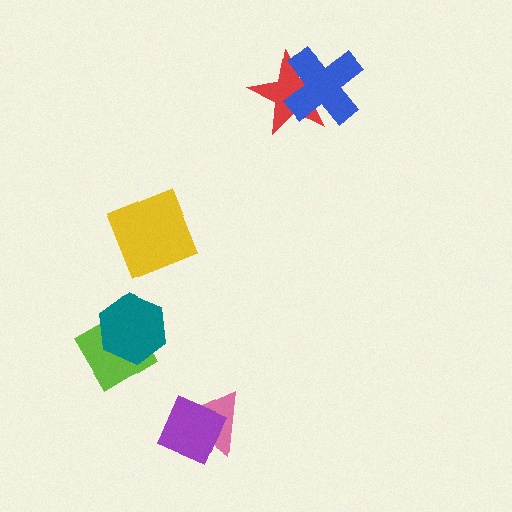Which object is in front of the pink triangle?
The purple square is in front of the pink triangle.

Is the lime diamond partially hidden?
Yes, it is partially covered by another shape.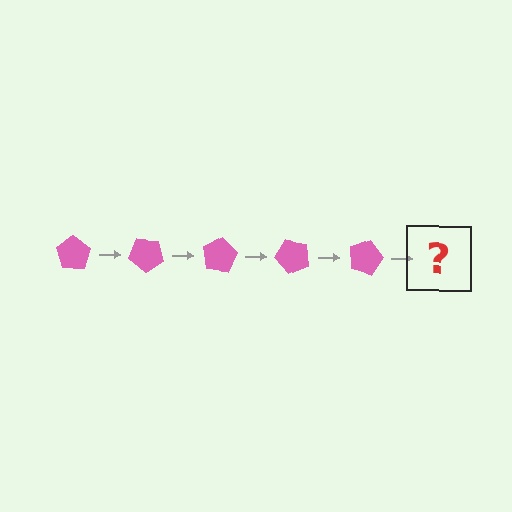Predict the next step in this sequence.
The next step is a pink pentagon rotated 200 degrees.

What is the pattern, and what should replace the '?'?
The pattern is that the pentagon rotates 40 degrees each step. The '?' should be a pink pentagon rotated 200 degrees.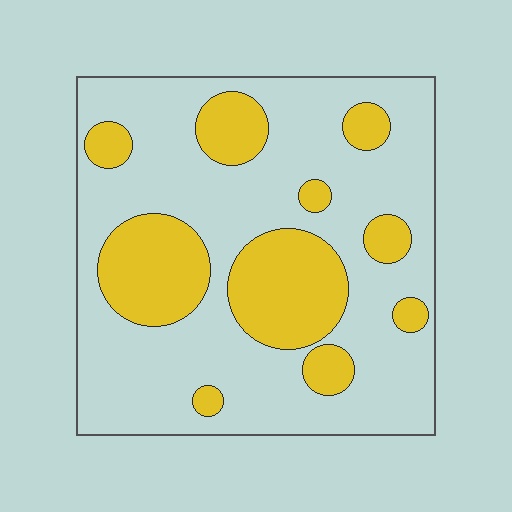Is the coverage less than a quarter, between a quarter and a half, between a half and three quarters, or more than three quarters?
Between a quarter and a half.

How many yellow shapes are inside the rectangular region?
10.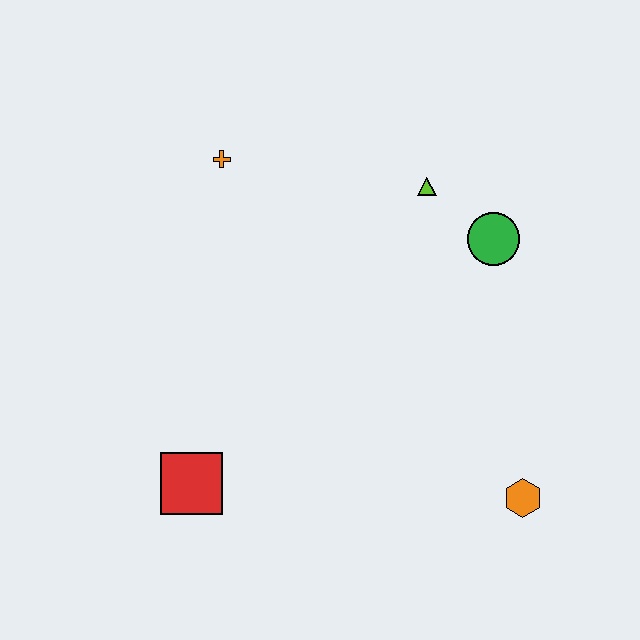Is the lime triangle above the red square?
Yes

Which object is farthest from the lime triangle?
The red square is farthest from the lime triangle.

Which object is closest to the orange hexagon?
The green circle is closest to the orange hexagon.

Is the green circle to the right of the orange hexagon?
No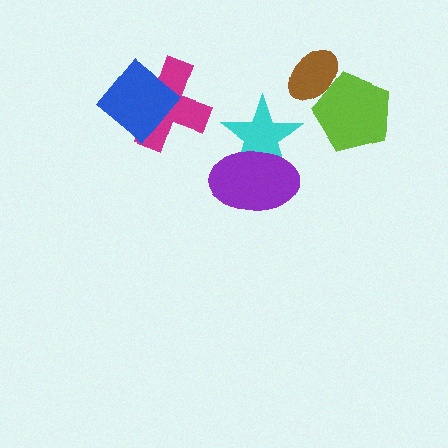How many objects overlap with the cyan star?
1 object overlaps with the cyan star.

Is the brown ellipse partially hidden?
No, no other shape covers it.